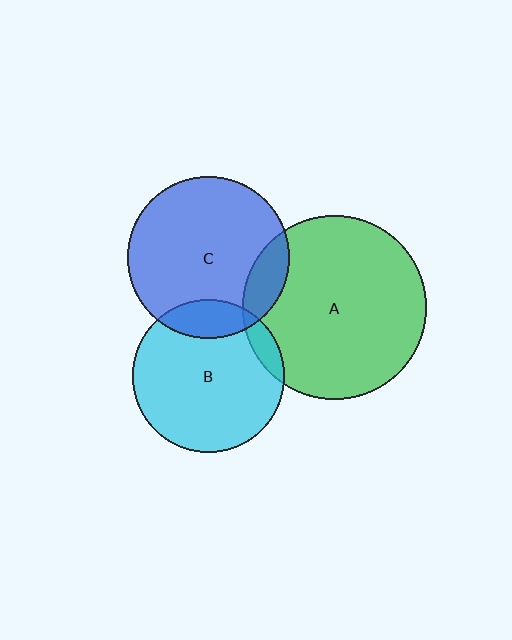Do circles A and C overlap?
Yes.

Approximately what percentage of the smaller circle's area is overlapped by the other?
Approximately 15%.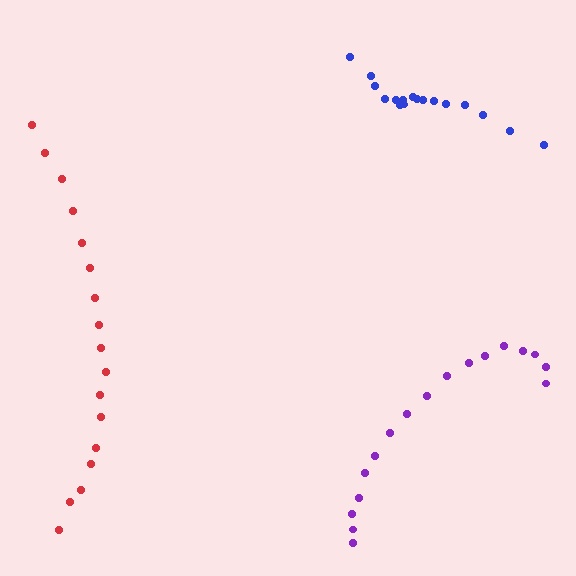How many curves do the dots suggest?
There are 3 distinct paths.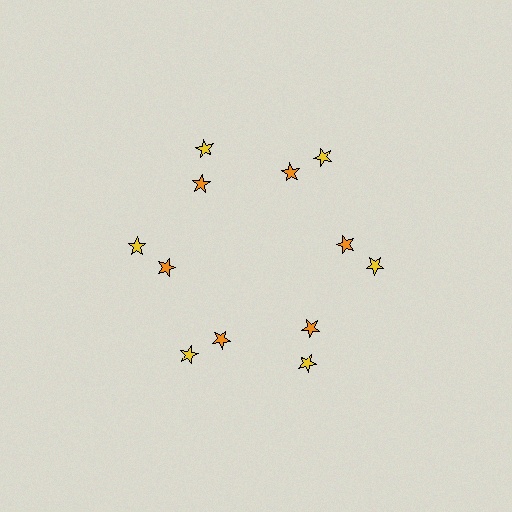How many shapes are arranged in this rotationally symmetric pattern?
There are 12 shapes, arranged in 6 groups of 2.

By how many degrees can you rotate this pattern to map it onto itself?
The pattern maps onto itself every 60 degrees of rotation.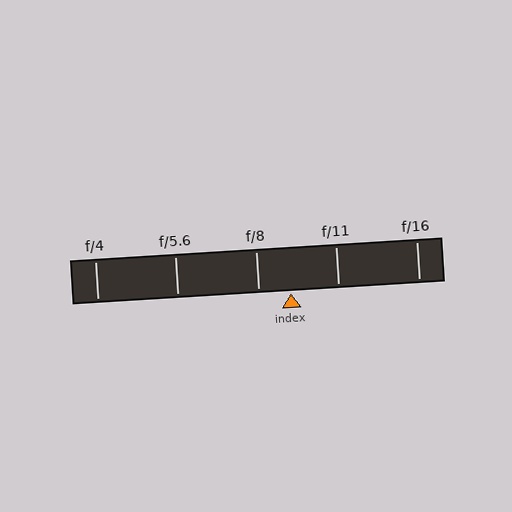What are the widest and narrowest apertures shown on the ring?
The widest aperture shown is f/4 and the narrowest is f/16.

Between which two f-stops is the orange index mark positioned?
The index mark is between f/8 and f/11.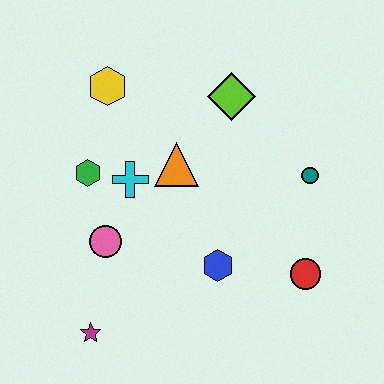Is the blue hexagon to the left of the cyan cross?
No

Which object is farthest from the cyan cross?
The red circle is farthest from the cyan cross.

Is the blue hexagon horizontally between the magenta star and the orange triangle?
No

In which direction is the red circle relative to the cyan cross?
The red circle is to the right of the cyan cross.